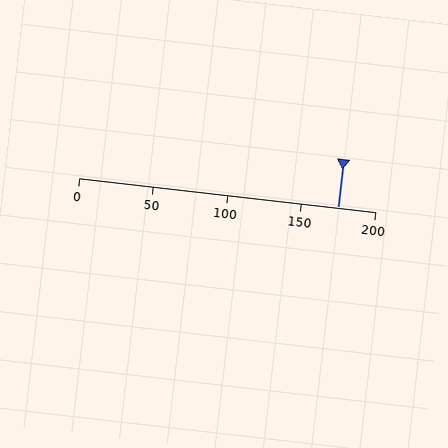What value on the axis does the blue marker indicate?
The marker indicates approximately 175.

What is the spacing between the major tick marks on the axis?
The major ticks are spaced 50 apart.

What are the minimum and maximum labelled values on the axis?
The axis runs from 0 to 200.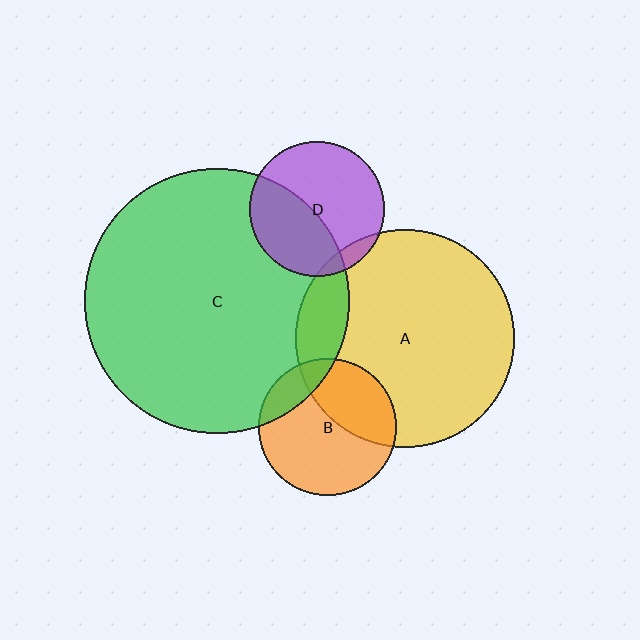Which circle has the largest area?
Circle C (green).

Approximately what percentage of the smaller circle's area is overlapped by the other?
Approximately 15%.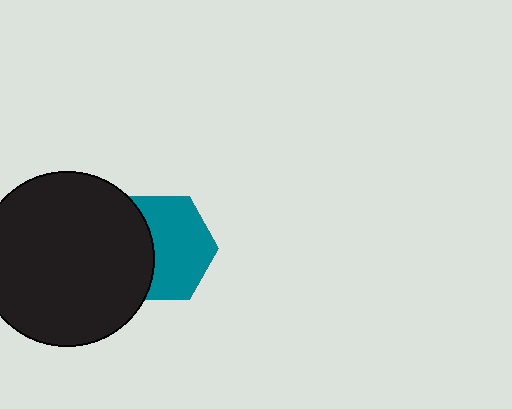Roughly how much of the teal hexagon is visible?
About half of it is visible (roughly 62%).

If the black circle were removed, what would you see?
You would see the complete teal hexagon.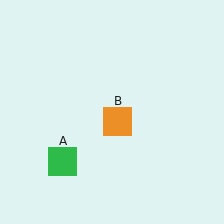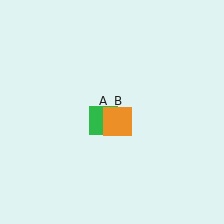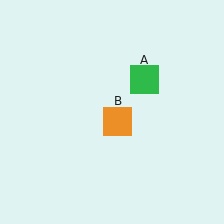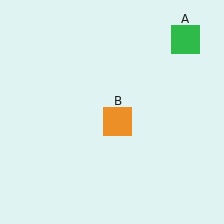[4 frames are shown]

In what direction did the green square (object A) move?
The green square (object A) moved up and to the right.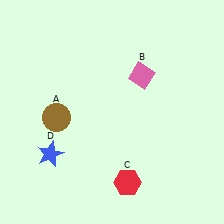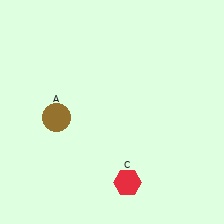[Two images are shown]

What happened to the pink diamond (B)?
The pink diamond (B) was removed in Image 2. It was in the top-right area of Image 1.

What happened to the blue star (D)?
The blue star (D) was removed in Image 2. It was in the bottom-left area of Image 1.